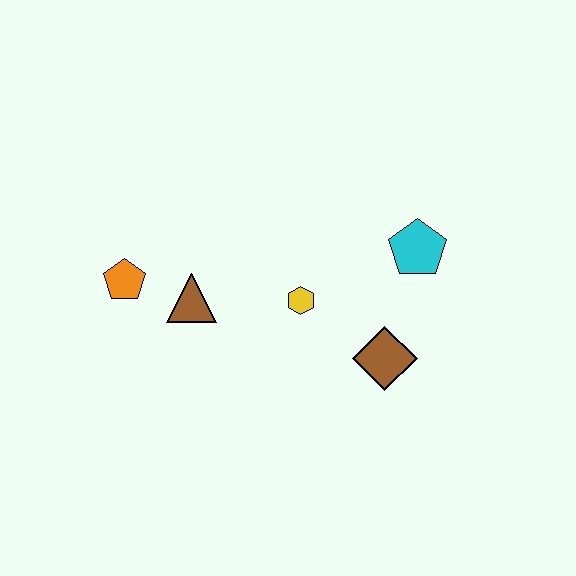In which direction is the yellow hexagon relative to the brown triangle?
The yellow hexagon is to the right of the brown triangle.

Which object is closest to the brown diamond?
The yellow hexagon is closest to the brown diamond.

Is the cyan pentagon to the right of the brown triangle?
Yes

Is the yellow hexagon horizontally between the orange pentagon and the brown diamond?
Yes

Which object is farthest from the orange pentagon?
The cyan pentagon is farthest from the orange pentagon.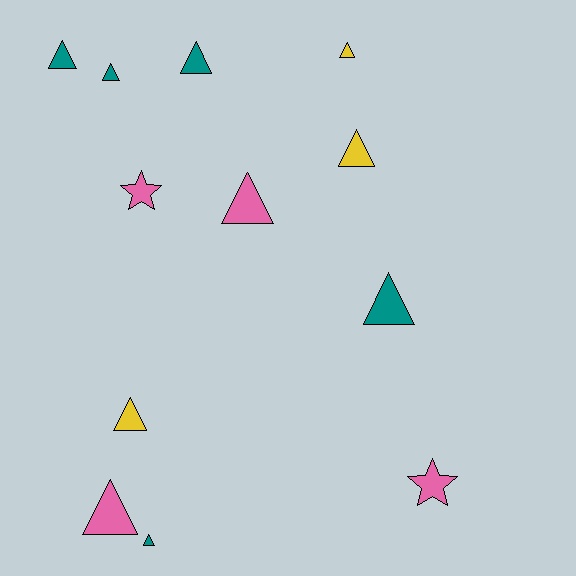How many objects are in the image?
There are 12 objects.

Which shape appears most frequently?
Triangle, with 10 objects.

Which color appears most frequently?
Teal, with 5 objects.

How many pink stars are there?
There are 2 pink stars.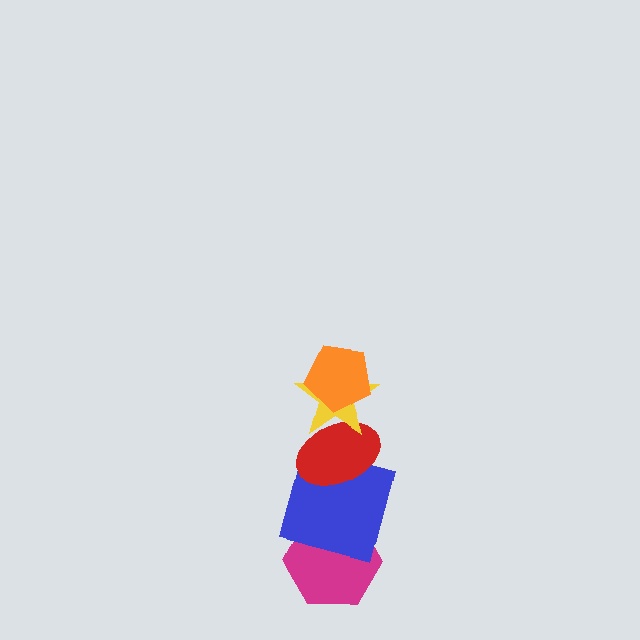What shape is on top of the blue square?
The red ellipse is on top of the blue square.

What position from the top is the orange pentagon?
The orange pentagon is 1st from the top.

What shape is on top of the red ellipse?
The yellow star is on top of the red ellipse.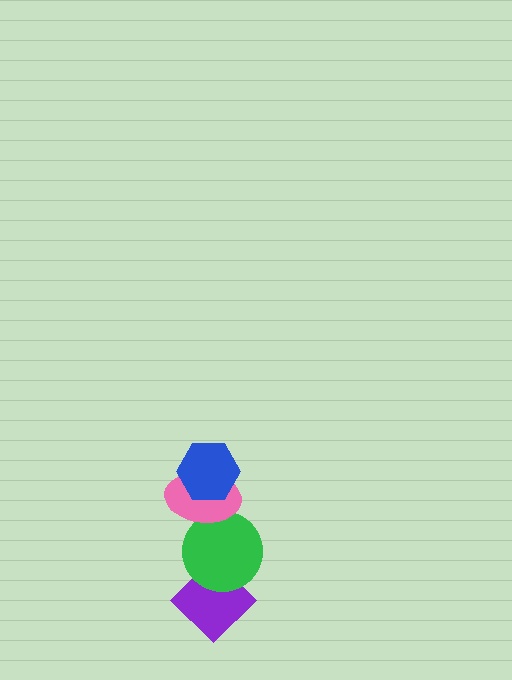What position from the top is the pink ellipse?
The pink ellipse is 2nd from the top.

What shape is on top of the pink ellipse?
The blue hexagon is on top of the pink ellipse.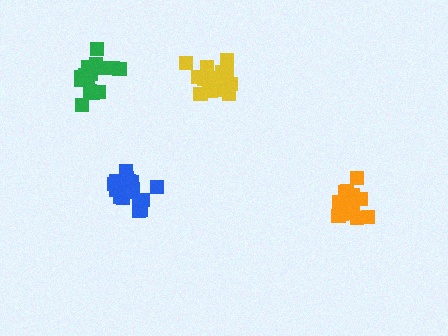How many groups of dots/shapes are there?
There are 4 groups.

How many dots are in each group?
Group 1: 20 dots, Group 2: 20 dots, Group 3: 21 dots, Group 4: 18 dots (79 total).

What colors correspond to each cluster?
The clusters are colored: yellow, orange, blue, green.